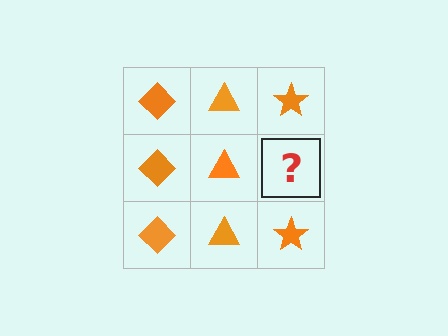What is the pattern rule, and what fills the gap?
The rule is that each column has a consistent shape. The gap should be filled with an orange star.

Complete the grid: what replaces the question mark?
The question mark should be replaced with an orange star.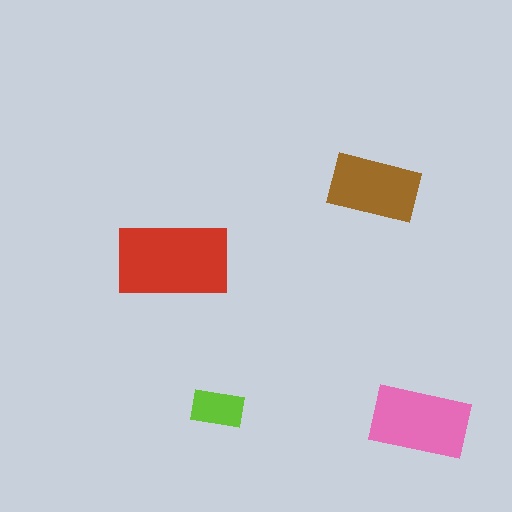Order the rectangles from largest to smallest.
the red one, the pink one, the brown one, the lime one.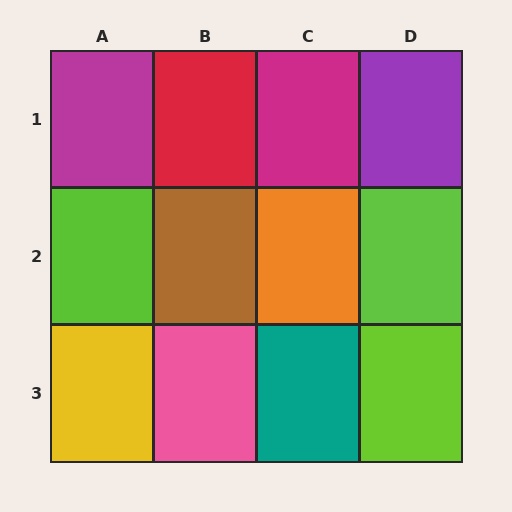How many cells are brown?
1 cell is brown.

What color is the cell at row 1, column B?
Red.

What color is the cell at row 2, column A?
Lime.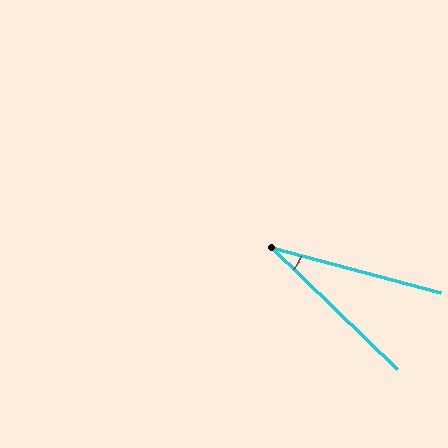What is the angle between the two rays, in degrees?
Approximately 29 degrees.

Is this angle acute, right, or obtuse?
It is acute.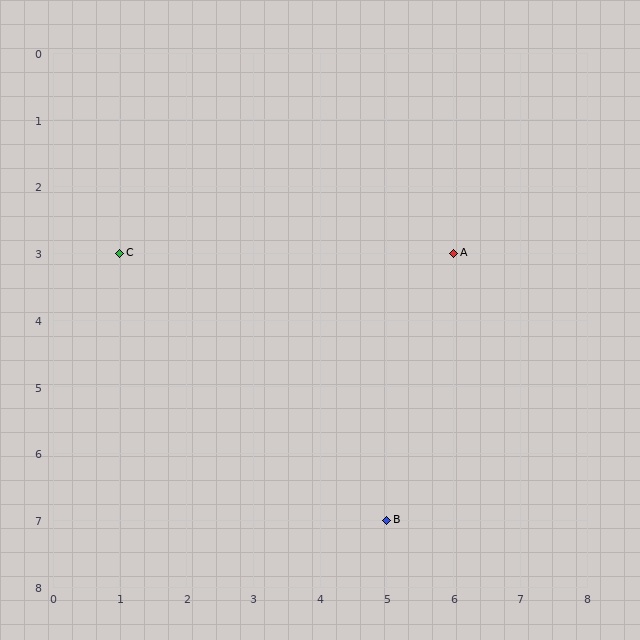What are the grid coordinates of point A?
Point A is at grid coordinates (6, 3).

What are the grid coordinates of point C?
Point C is at grid coordinates (1, 3).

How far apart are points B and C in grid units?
Points B and C are 4 columns and 4 rows apart (about 5.7 grid units diagonally).